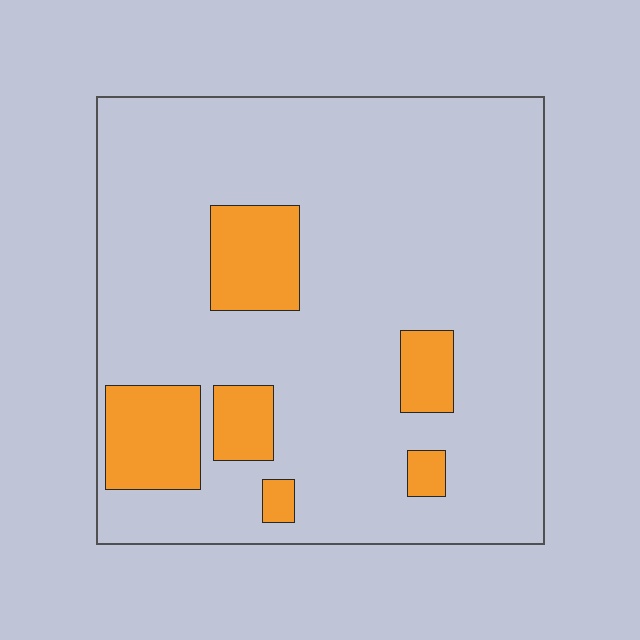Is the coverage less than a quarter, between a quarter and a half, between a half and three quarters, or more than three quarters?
Less than a quarter.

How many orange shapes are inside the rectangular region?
6.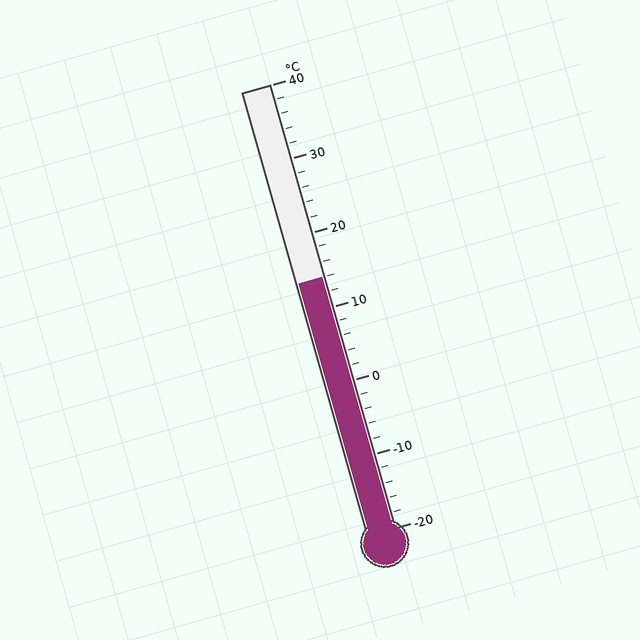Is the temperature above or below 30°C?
The temperature is below 30°C.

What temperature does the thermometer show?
The thermometer shows approximately 14°C.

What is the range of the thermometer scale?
The thermometer scale ranges from -20°C to 40°C.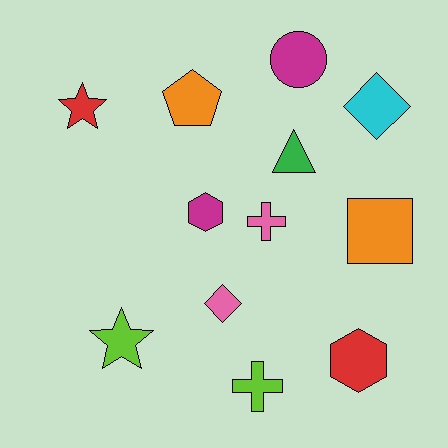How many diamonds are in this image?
There are 2 diamonds.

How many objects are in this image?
There are 12 objects.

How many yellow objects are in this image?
There are no yellow objects.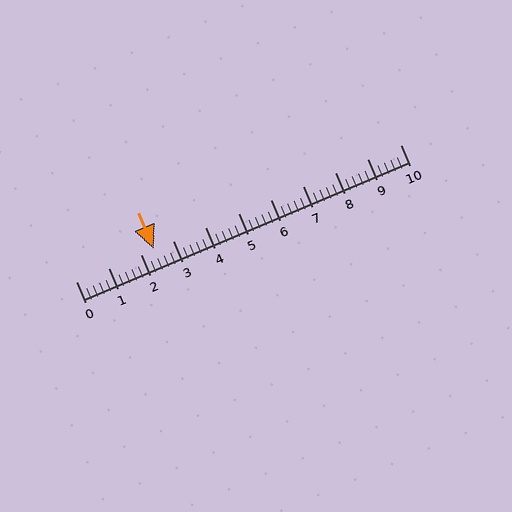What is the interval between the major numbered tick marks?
The major tick marks are spaced 1 units apart.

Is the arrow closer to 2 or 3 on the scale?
The arrow is closer to 2.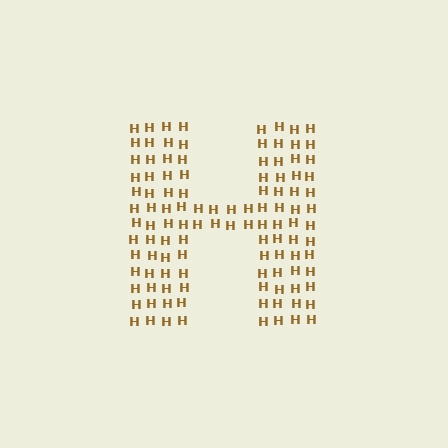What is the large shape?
The large shape is the letter H.